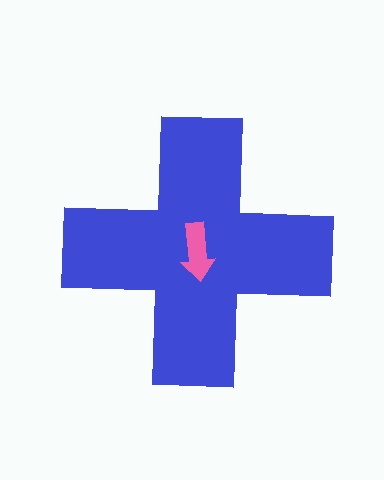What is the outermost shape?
The blue cross.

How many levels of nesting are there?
2.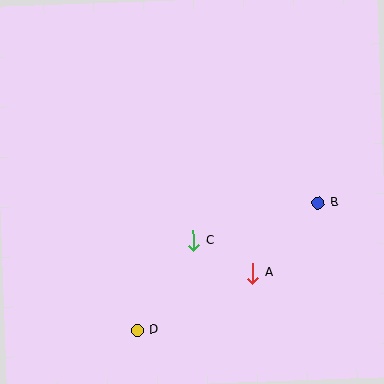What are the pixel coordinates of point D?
Point D is at (137, 330).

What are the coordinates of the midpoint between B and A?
The midpoint between B and A is at (285, 238).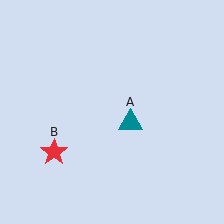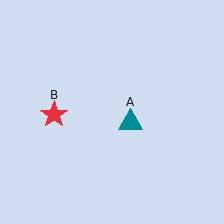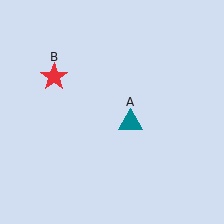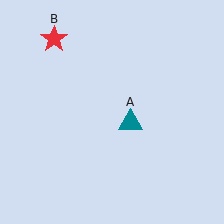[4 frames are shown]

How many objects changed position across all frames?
1 object changed position: red star (object B).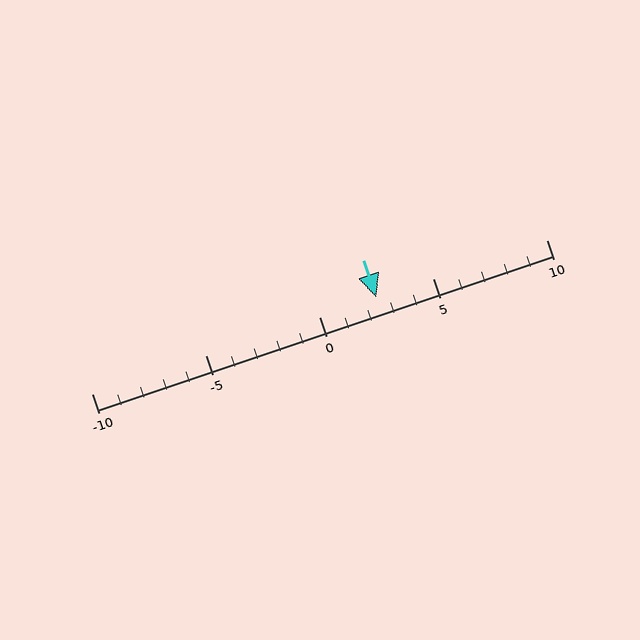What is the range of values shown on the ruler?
The ruler shows values from -10 to 10.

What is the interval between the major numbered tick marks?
The major tick marks are spaced 5 units apart.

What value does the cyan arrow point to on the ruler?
The cyan arrow points to approximately 2.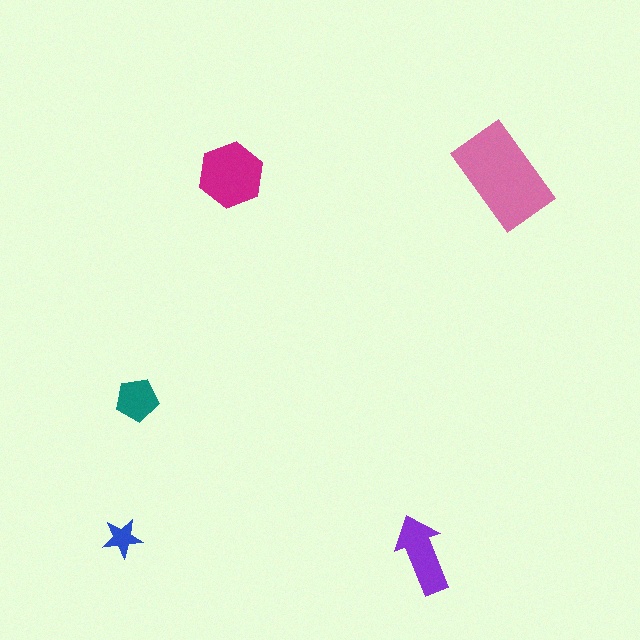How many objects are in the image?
There are 5 objects in the image.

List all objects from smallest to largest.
The blue star, the teal pentagon, the purple arrow, the magenta hexagon, the pink rectangle.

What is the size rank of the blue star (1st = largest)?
5th.